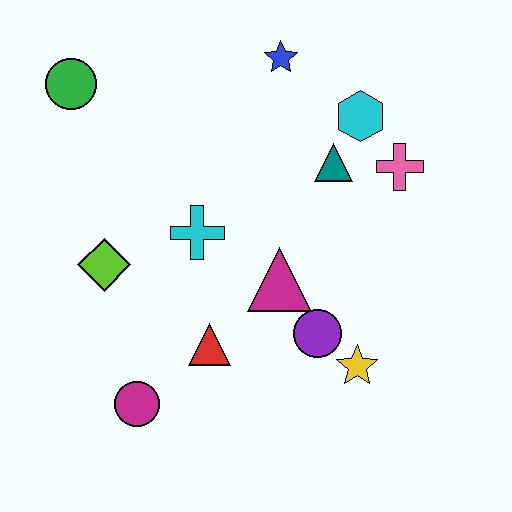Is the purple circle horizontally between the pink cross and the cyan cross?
Yes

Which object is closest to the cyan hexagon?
The teal triangle is closest to the cyan hexagon.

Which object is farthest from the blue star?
The magenta circle is farthest from the blue star.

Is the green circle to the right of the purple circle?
No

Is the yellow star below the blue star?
Yes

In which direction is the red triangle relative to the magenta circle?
The red triangle is to the right of the magenta circle.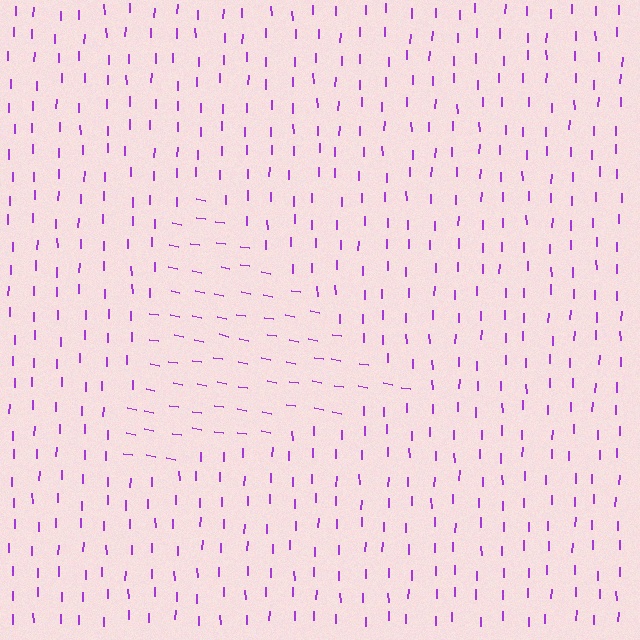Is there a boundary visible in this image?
Yes, there is a texture boundary formed by a change in line orientation.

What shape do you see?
I see a triangle.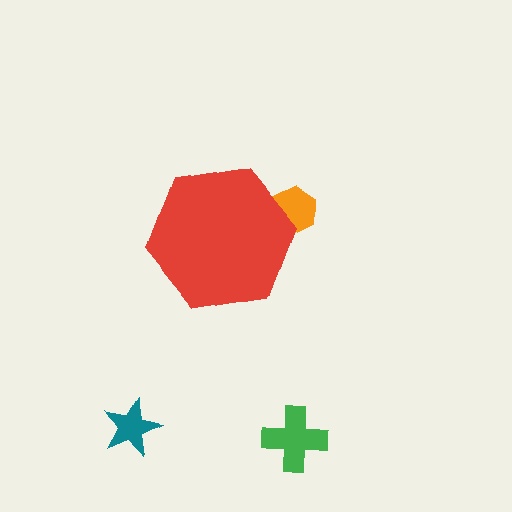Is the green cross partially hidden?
No, the green cross is fully visible.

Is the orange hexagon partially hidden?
Yes, the orange hexagon is partially hidden behind the red hexagon.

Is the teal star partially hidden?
No, the teal star is fully visible.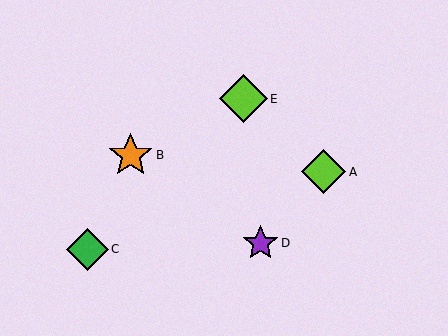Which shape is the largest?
The lime diamond (labeled E) is the largest.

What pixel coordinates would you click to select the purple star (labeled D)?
Click at (260, 243) to select the purple star D.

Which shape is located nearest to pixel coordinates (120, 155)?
The orange star (labeled B) at (131, 155) is nearest to that location.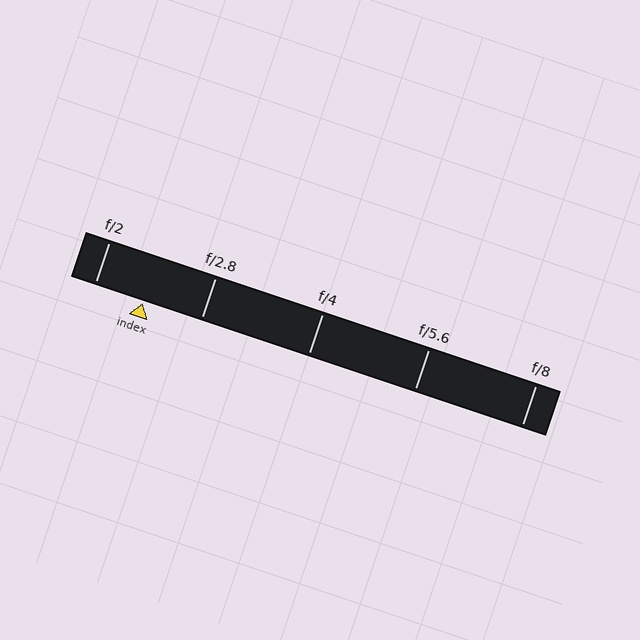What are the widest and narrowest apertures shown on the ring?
The widest aperture shown is f/2 and the narrowest is f/8.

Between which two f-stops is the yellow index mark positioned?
The index mark is between f/2 and f/2.8.